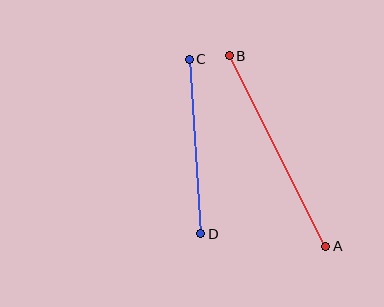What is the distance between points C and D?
The distance is approximately 175 pixels.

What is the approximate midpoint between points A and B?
The midpoint is at approximately (277, 151) pixels.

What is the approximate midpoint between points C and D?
The midpoint is at approximately (195, 147) pixels.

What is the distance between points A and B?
The distance is approximately 213 pixels.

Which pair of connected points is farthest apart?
Points A and B are farthest apart.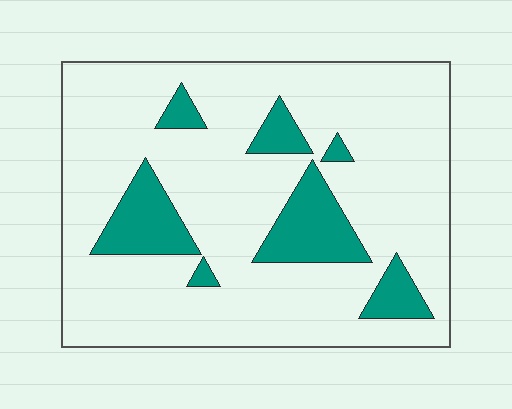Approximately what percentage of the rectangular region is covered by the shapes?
Approximately 15%.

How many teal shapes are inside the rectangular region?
7.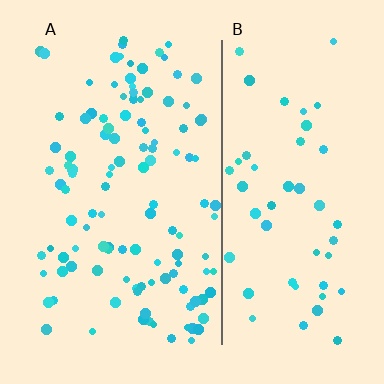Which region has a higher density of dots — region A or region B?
A (the left).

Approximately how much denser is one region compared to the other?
Approximately 2.2× — region A over region B.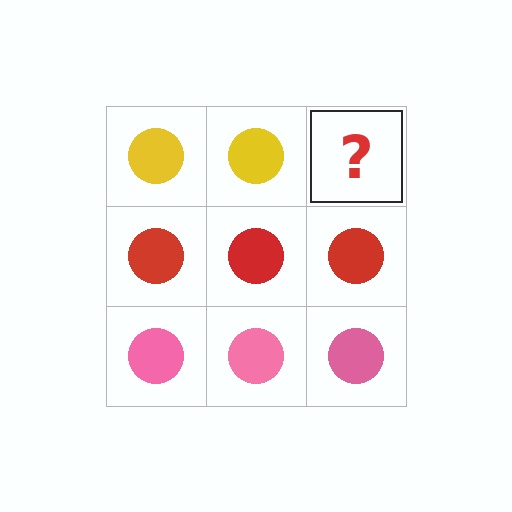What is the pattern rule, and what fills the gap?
The rule is that each row has a consistent color. The gap should be filled with a yellow circle.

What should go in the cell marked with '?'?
The missing cell should contain a yellow circle.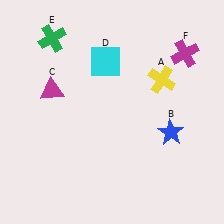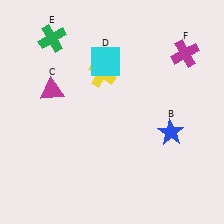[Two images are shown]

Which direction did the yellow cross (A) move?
The yellow cross (A) moved left.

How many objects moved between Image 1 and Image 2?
1 object moved between the two images.